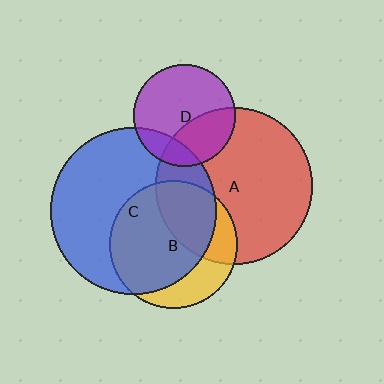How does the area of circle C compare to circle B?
Approximately 1.7 times.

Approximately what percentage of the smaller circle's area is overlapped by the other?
Approximately 25%.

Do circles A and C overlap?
Yes.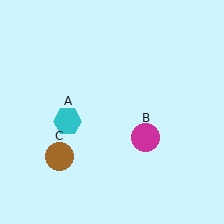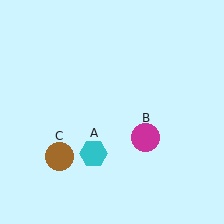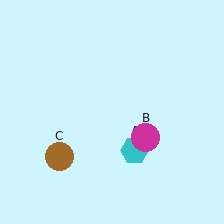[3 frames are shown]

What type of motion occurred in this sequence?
The cyan hexagon (object A) rotated counterclockwise around the center of the scene.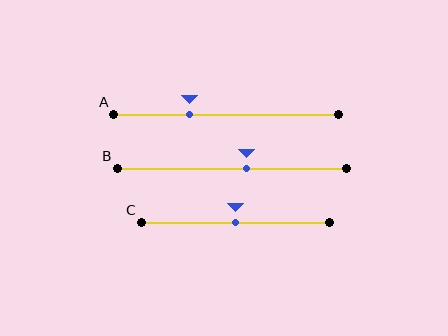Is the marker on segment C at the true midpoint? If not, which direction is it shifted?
Yes, the marker on segment C is at the true midpoint.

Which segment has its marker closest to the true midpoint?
Segment C has its marker closest to the true midpoint.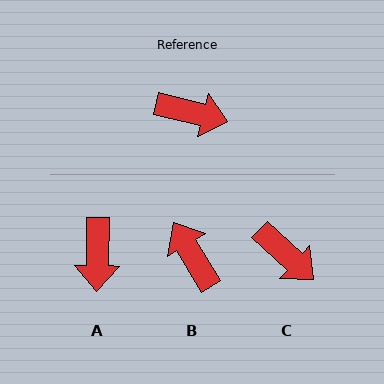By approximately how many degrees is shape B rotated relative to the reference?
Approximately 134 degrees counter-clockwise.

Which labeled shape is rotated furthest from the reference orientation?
B, about 134 degrees away.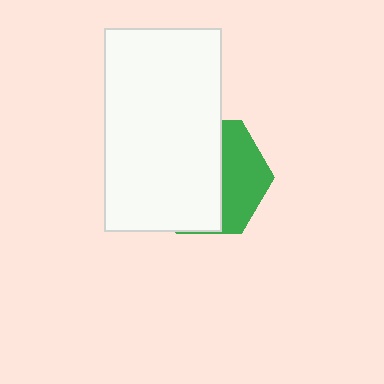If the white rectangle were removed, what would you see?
You would see the complete green hexagon.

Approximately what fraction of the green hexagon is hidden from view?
Roughly 62% of the green hexagon is hidden behind the white rectangle.